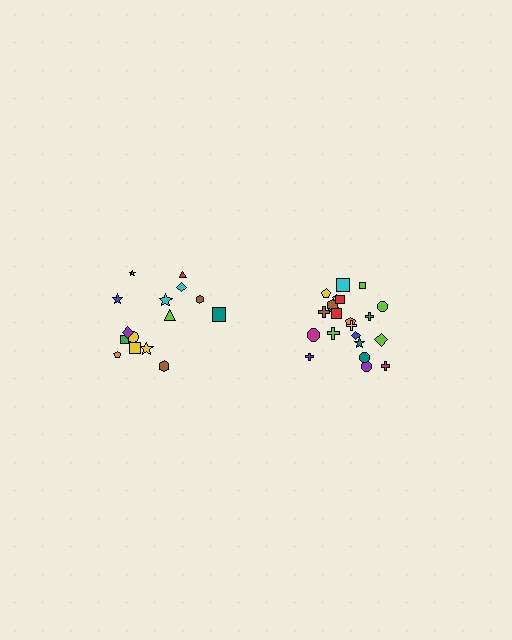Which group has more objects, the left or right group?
The right group.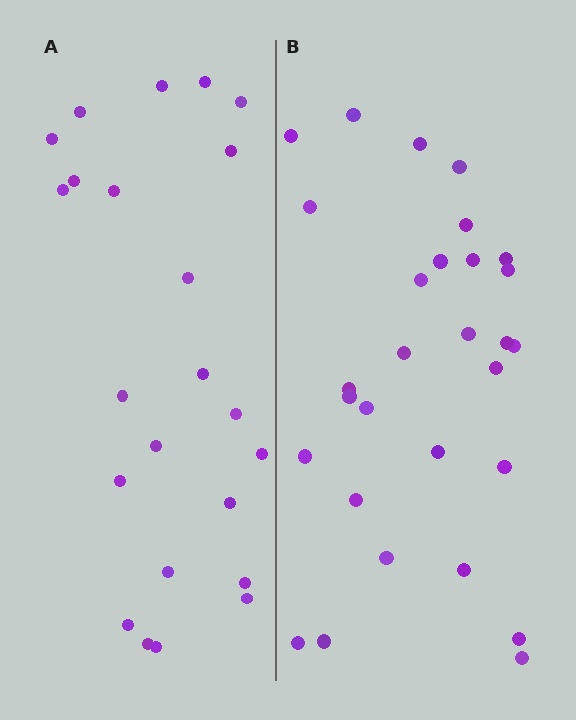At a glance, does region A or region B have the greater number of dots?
Region B (the right region) has more dots.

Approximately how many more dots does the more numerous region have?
Region B has about 6 more dots than region A.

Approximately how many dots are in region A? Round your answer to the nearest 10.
About 20 dots. (The exact count is 23, which rounds to 20.)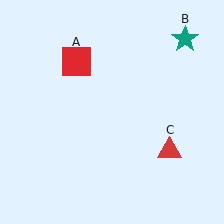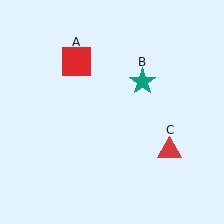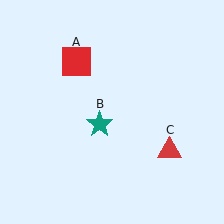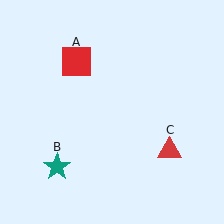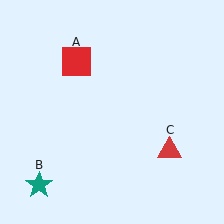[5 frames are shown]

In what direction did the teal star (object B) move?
The teal star (object B) moved down and to the left.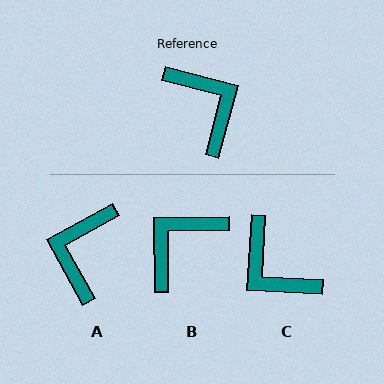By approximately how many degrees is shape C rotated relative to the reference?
Approximately 169 degrees clockwise.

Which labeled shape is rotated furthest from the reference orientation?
C, about 169 degrees away.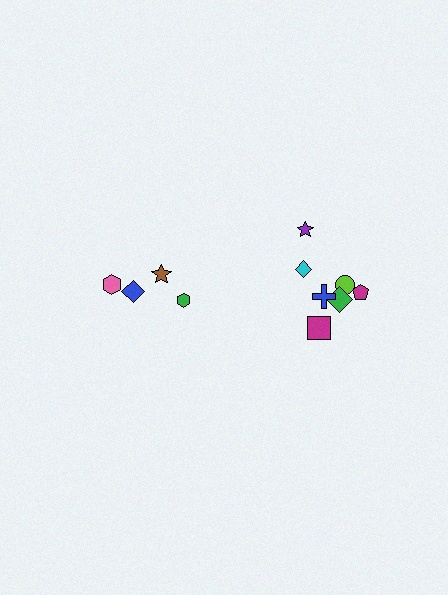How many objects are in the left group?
There are 4 objects.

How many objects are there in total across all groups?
There are 11 objects.